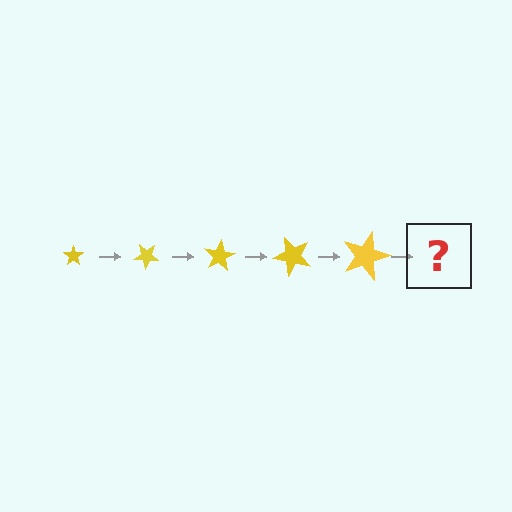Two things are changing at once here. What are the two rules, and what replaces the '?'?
The two rules are that the star grows larger each step and it rotates 40 degrees each step. The '?' should be a star, larger than the previous one and rotated 200 degrees from the start.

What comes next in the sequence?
The next element should be a star, larger than the previous one and rotated 200 degrees from the start.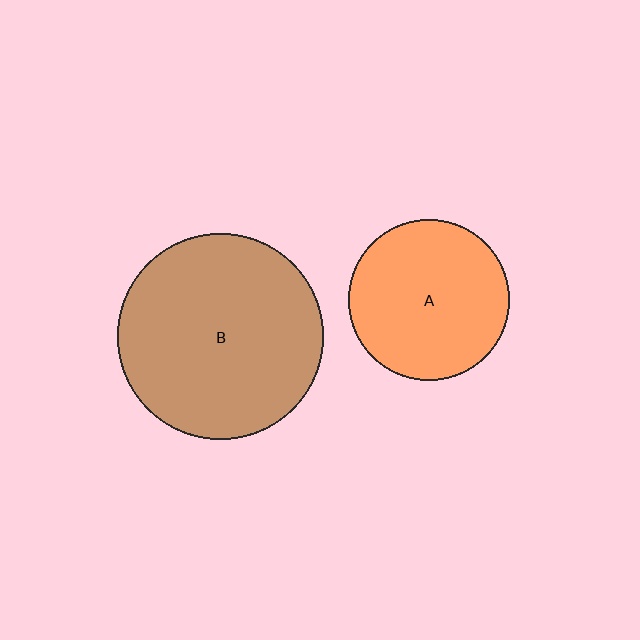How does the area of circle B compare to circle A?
Approximately 1.6 times.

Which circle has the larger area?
Circle B (brown).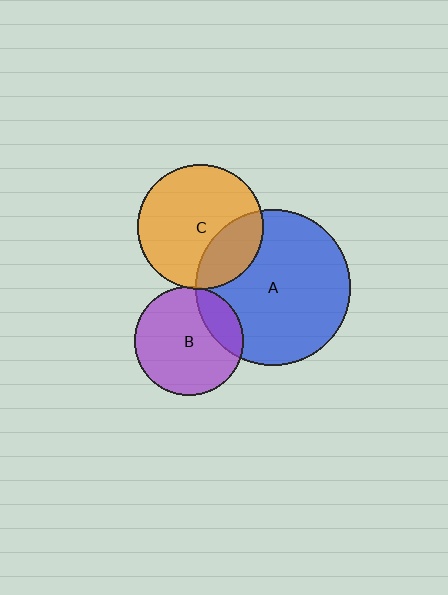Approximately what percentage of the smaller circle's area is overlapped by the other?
Approximately 25%.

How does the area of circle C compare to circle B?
Approximately 1.3 times.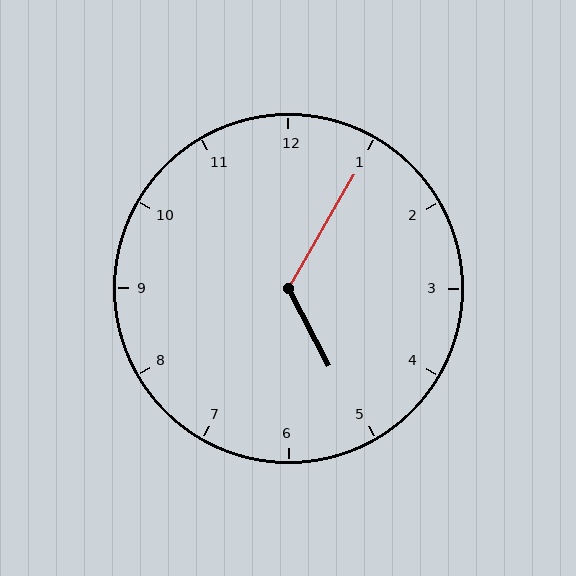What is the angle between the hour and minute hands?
Approximately 122 degrees.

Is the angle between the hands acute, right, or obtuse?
It is obtuse.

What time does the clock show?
5:05.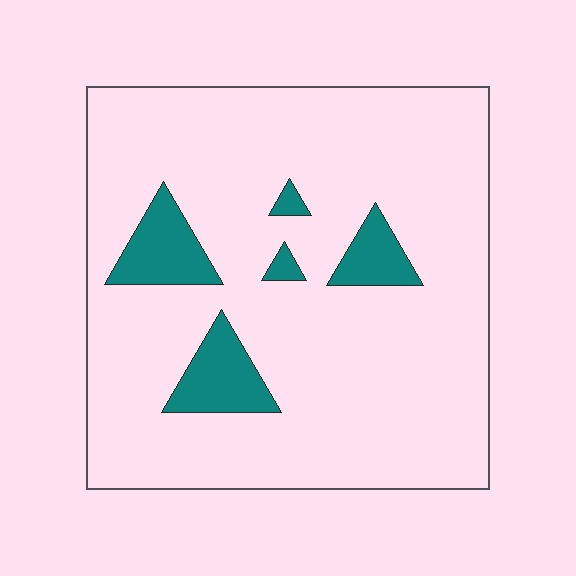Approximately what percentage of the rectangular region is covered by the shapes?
Approximately 10%.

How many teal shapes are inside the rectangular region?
5.